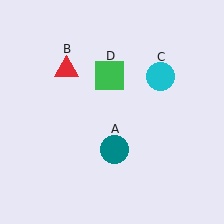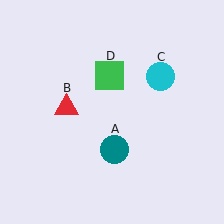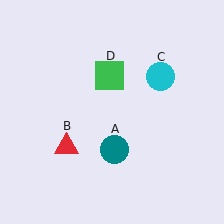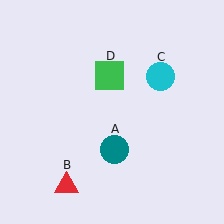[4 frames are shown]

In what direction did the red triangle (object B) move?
The red triangle (object B) moved down.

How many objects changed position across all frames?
1 object changed position: red triangle (object B).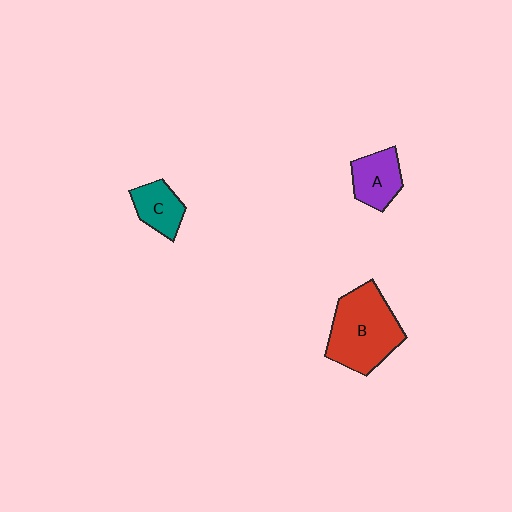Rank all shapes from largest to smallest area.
From largest to smallest: B (red), A (purple), C (teal).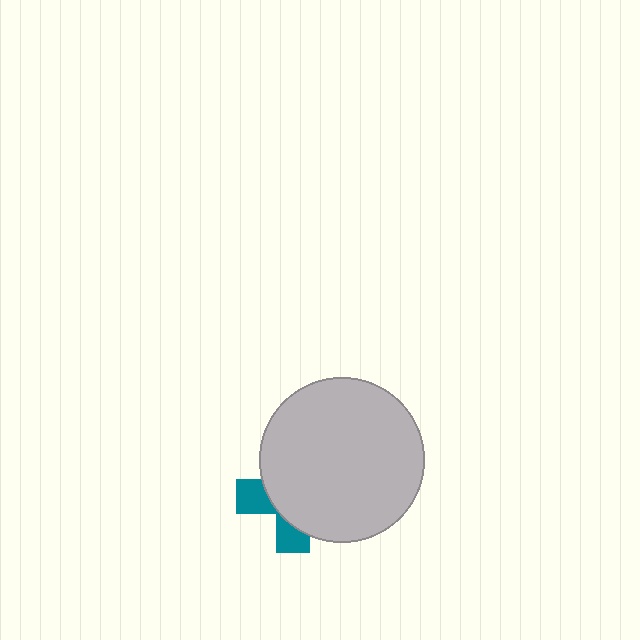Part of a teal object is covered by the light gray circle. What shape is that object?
It is a cross.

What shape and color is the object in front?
The object in front is a light gray circle.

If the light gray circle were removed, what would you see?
You would see the complete teal cross.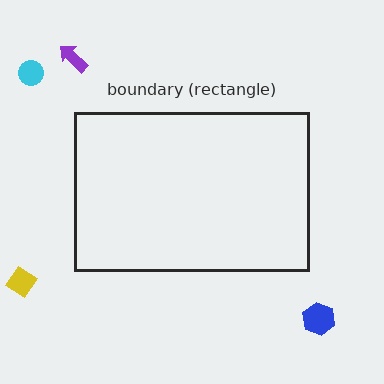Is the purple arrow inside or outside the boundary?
Outside.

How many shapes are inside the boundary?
0 inside, 4 outside.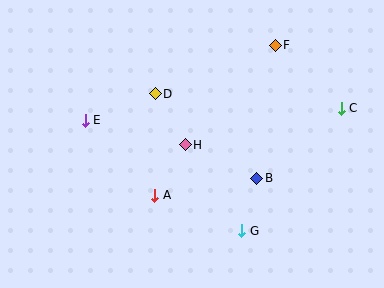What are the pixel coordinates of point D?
Point D is at (155, 94).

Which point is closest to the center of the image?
Point H at (185, 145) is closest to the center.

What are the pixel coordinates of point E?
Point E is at (85, 120).